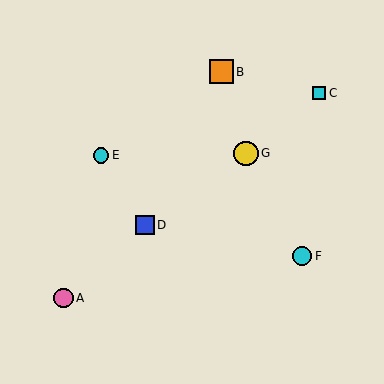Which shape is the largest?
The yellow circle (labeled G) is the largest.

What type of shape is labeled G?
Shape G is a yellow circle.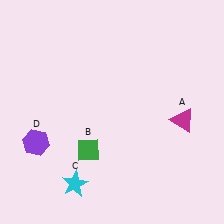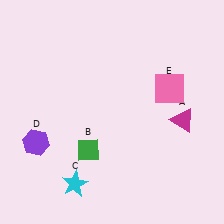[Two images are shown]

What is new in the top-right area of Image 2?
A pink square (E) was added in the top-right area of Image 2.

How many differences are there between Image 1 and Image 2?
There is 1 difference between the two images.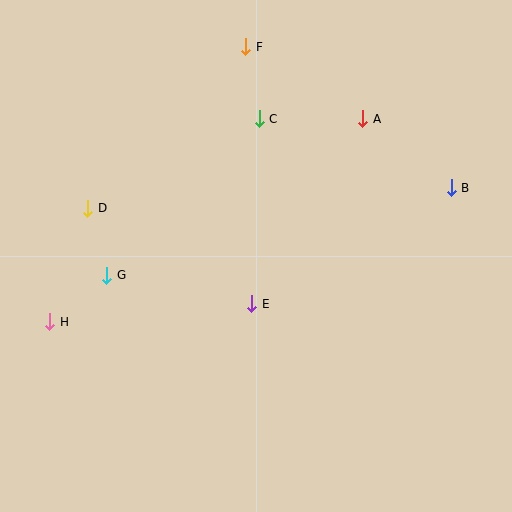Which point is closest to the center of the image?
Point E at (252, 304) is closest to the center.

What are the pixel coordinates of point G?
Point G is at (107, 275).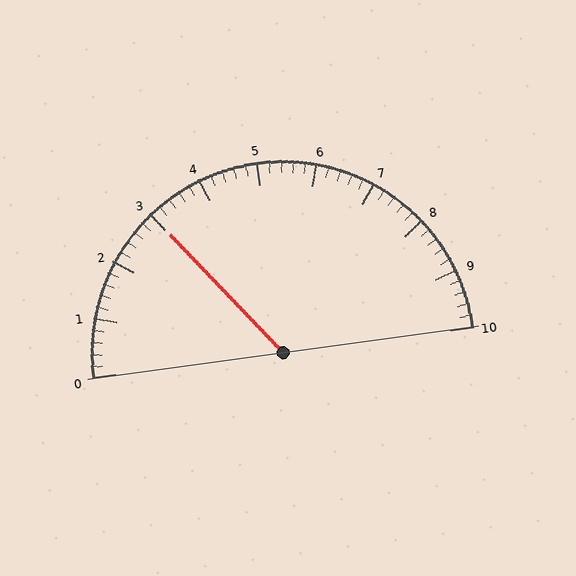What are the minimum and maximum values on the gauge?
The gauge ranges from 0 to 10.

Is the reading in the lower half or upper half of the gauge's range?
The reading is in the lower half of the range (0 to 10).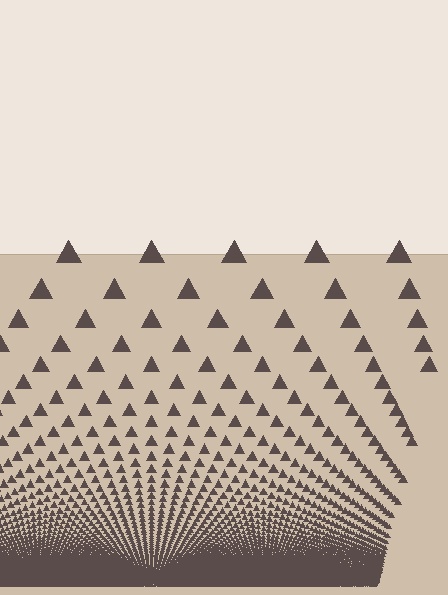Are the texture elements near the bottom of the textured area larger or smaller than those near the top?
Smaller. The gradient is inverted — elements near the bottom are smaller and denser.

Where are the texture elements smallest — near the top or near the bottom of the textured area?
Near the bottom.